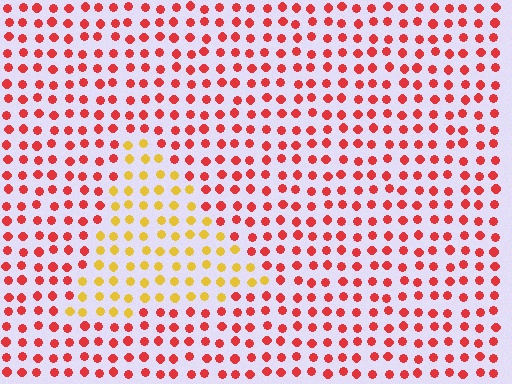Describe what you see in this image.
The image is filled with small red elements in a uniform arrangement. A triangle-shaped region is visible where the elements are tinted to a slightly different hue, forming a subtle color boundary.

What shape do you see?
I see a triangle.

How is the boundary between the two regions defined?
The boundary is defined purely by a slight shift in hue (about 51 degrees). Spacing, size, and orientation are identical on both sides.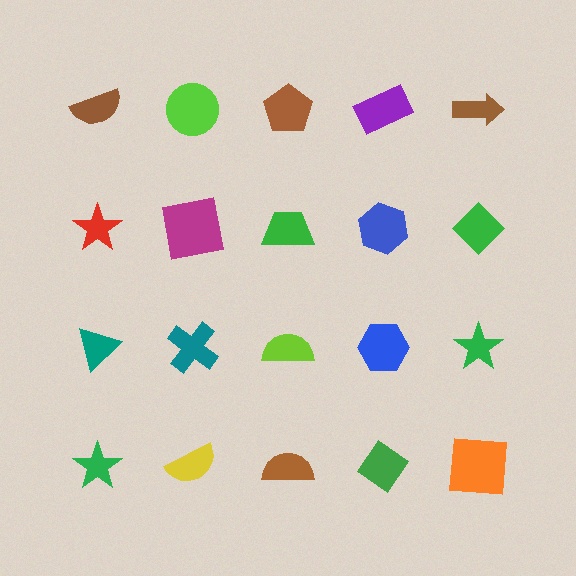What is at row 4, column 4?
A green diamond.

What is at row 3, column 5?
A green star.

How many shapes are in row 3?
5 shapes.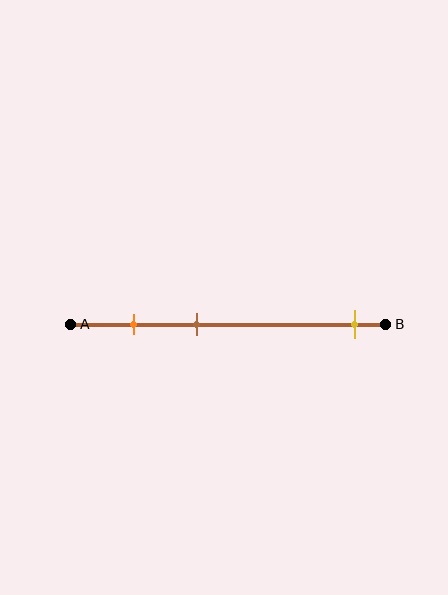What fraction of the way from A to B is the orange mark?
The orange mark is approximately 20% (0.2) of the way from A to B.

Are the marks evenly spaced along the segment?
No, the marks are not evenly spaced.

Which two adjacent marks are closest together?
The orange and brown marks are the closest adjacent pair.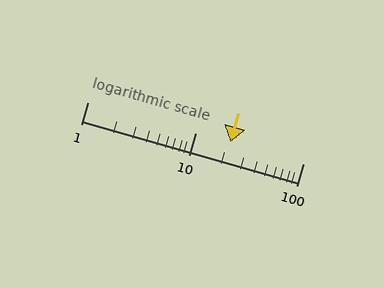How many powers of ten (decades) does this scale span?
The scale spans 2 decades, from 1 to 100.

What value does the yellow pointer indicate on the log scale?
The pointer indicates approximately 21.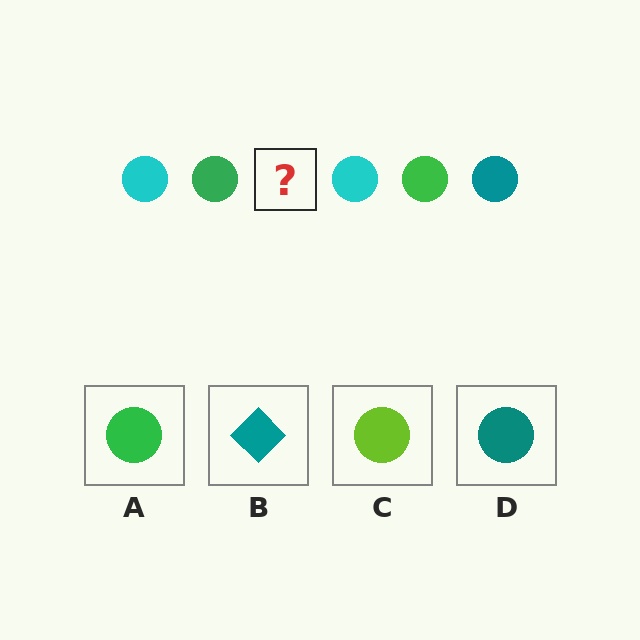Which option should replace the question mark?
Option D.